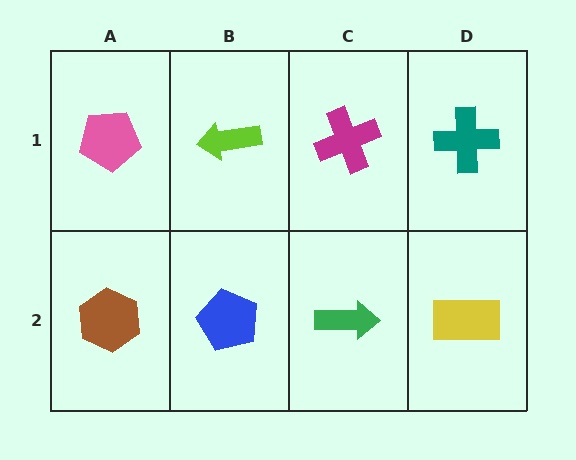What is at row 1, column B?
A lime arrow.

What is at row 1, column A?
A pink pentagon.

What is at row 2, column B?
A blue pentagon.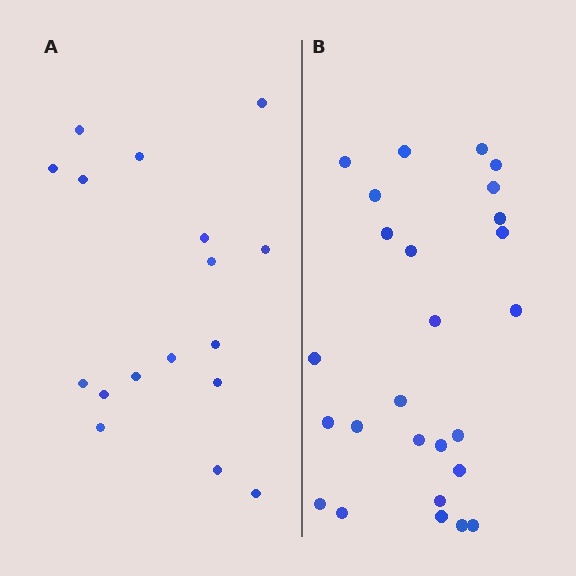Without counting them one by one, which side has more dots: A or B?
Region B (the right region) has more dots.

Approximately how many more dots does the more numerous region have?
Region B has roughly 8 or so more dots than region A.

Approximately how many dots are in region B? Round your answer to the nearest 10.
About 30 dots. (The exact count is 26, which rounds to 30.)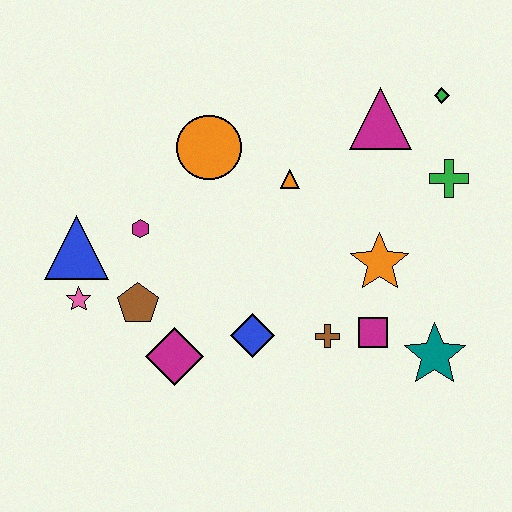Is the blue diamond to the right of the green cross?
No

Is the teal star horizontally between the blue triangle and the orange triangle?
No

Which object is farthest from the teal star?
The blue triangle is farthest from the teal star.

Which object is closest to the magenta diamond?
The brown pentagon is closest to the magenta diamond.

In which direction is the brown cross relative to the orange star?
The brown cross is below the orange star.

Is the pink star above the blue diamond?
Yes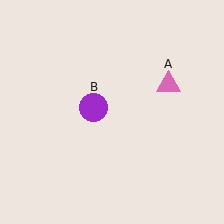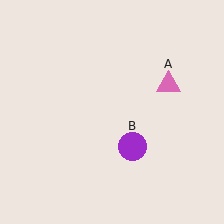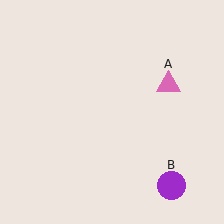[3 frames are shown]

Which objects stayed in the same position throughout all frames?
Pink triangle (object A) remained stationary.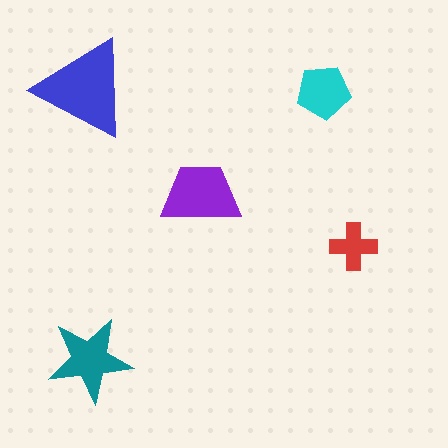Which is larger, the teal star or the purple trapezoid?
The purple trapezoid.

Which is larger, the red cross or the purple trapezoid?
The purple trapezoid.